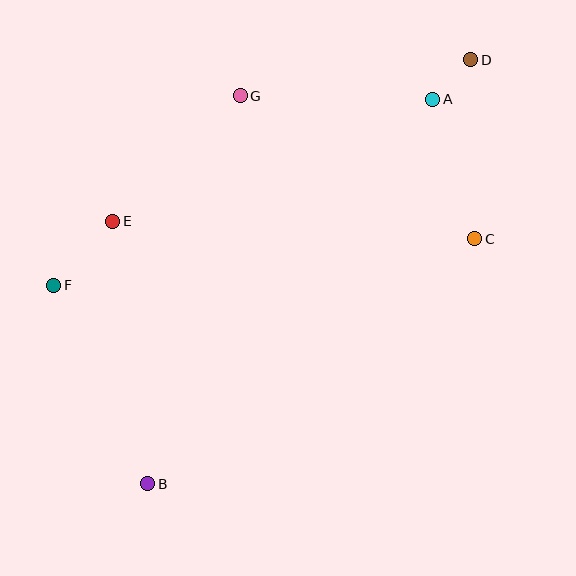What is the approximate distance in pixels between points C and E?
The distance between C and E is approximately 363 pixels.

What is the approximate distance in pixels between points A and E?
The distance between A and E is approximately 342 pixels.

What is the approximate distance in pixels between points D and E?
The distance between D and E is approximately 393 pixels.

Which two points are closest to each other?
Points A and D are closest to each other.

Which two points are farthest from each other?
Points B and D are farthest from each other.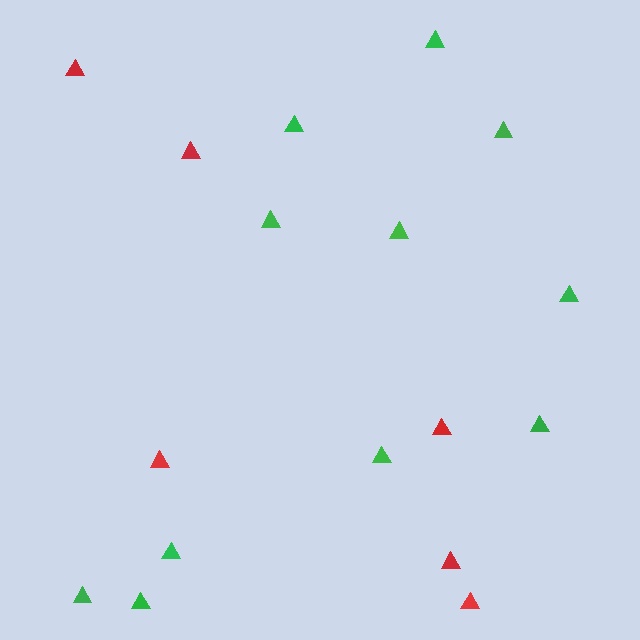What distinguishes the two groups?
There are 2 groups: one group of green triangles (11) and one group of red triangles (6).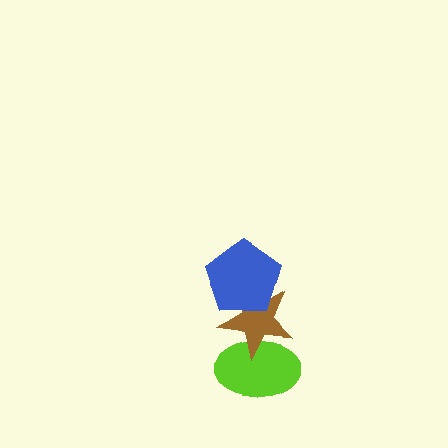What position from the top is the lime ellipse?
The lime ellipse is 3rd from the top.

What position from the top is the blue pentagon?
The blue pentagon is 1st from the top.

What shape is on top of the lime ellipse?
The brown star is on top of the lime ellipse.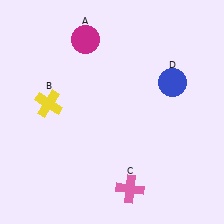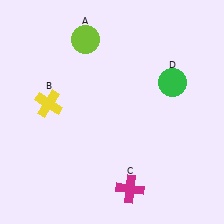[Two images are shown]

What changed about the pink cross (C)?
In Image 1, C is pink. In Image 2, it changed to magenta.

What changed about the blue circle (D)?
In Image 1, D is blue. In Image 2, it changed to green.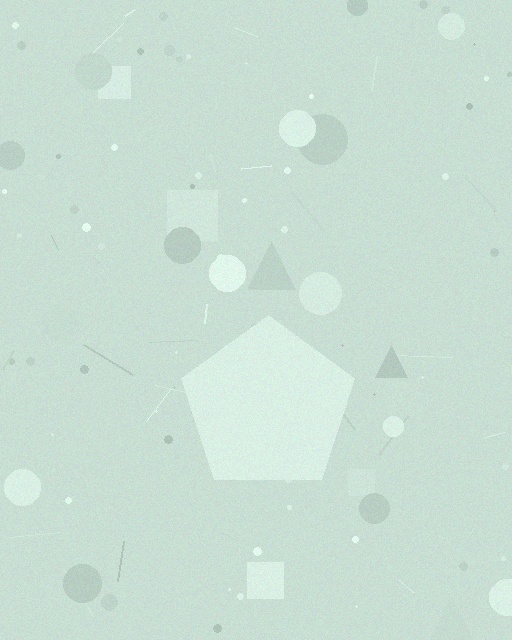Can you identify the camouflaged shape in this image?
The camouflaged shape is a pentagon.